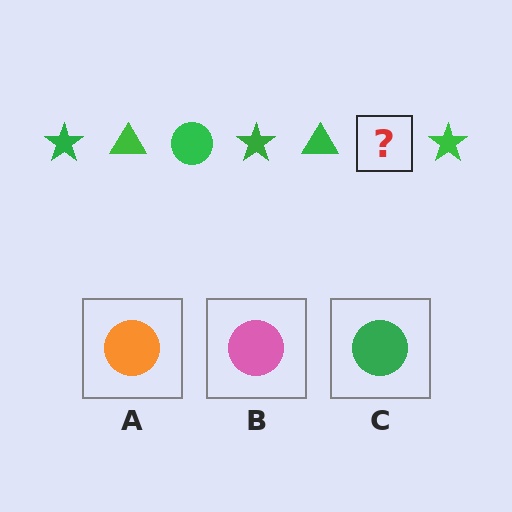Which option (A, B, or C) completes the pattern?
C.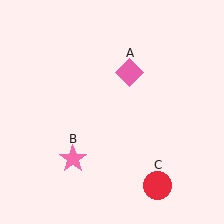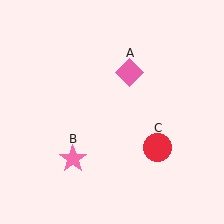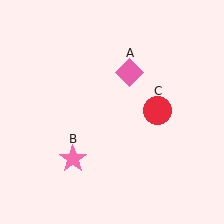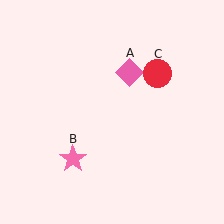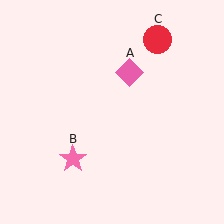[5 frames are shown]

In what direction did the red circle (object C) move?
The red circle (object C) moved up.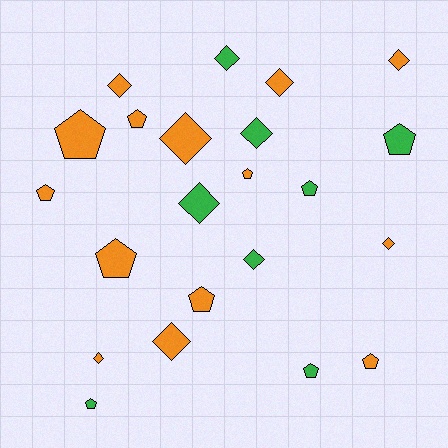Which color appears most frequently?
Orange, with 14 objects.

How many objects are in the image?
There are 22 objects.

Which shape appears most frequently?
Diamond, with 11 objects.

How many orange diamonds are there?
There are 7 orange diamonds.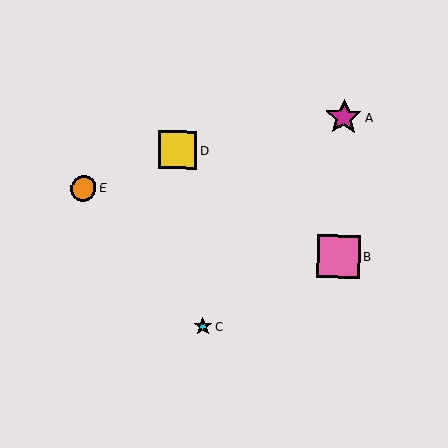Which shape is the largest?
The pink square (labeled B) is the largest.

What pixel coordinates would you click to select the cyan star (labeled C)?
Click at (203, 326) to select the cyan star C.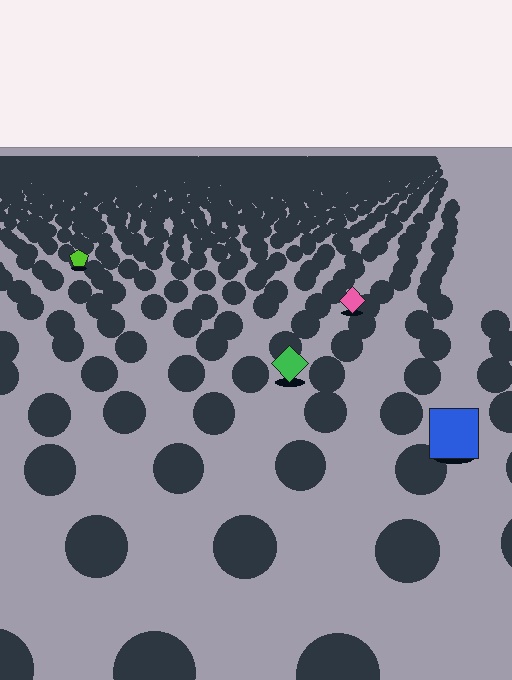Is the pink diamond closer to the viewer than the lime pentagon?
Yes. The pink diamond is closer — you can tell from the texture gradient: the ground texture is coarser near it.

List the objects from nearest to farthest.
From nearest to farthest: the blue square, the green diamond, the pink diamond, the lime pentagon.